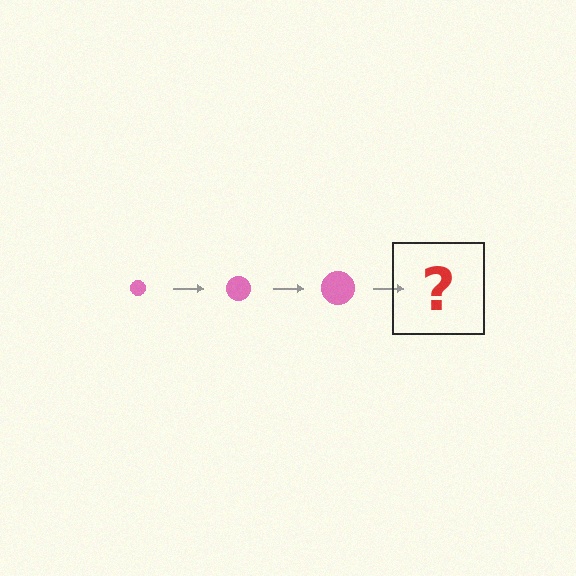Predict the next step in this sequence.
The next step is a pink circle, larger than the previous one.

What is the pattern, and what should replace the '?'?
The pattern is that the circle gets progressively larger each step. The '?' should be a pink circle, larger than the previous one.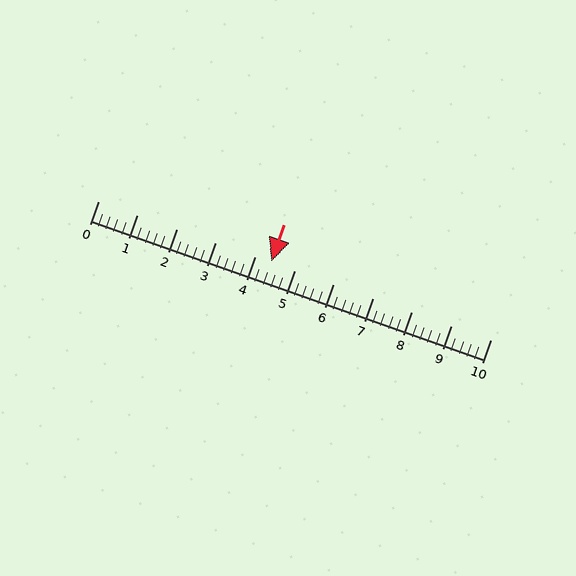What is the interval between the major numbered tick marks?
The major tick marks are spaced 1 units apart.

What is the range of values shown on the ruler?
The ruler shows values from 0 to 10.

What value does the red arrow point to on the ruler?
The red arrow points to approximately 4.4.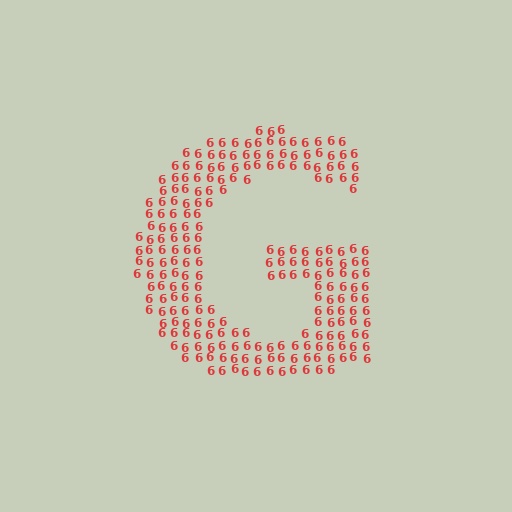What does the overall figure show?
The overall figure shows the letter G.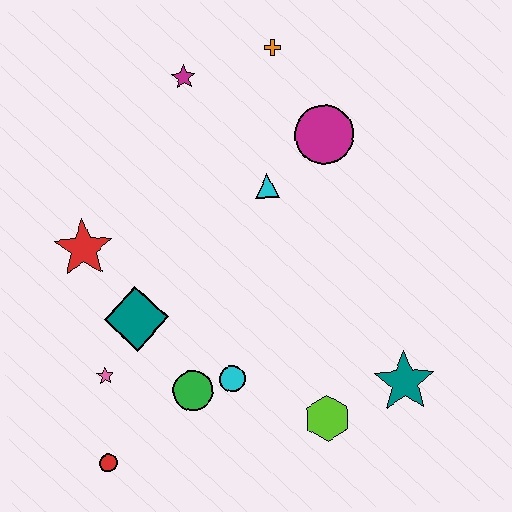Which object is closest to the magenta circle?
The cyan triangle is closest to the magenta circle.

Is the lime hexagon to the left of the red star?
No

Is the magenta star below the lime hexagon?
No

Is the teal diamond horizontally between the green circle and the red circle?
Yes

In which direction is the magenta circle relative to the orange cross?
The magenta circle is below the orange cross.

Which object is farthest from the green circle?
The orange cross is farthest from the green circle.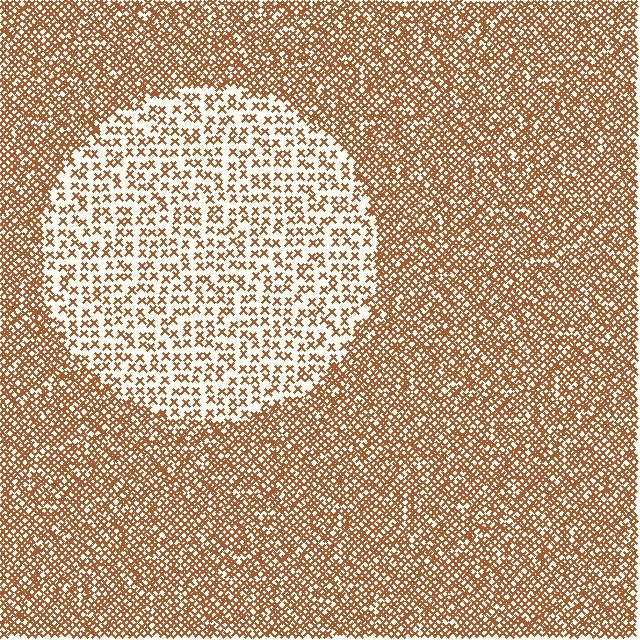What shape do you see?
I see a circle.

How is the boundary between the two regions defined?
The boundary is defined by a change in element density (approximately 2.4x ratio). All elements are the same color, size, and shape.